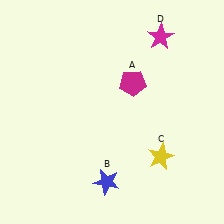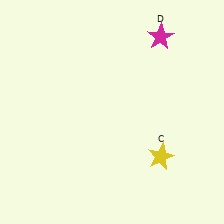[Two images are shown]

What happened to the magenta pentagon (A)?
The magenta pentagon (A) was removed in Image 2. It was in the top-right area of Image 1.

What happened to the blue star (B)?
The blue star (B) was removed in Image 2. It was in the bottom-left area of Image 1.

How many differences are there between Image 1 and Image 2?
There are 2 differences between the two images.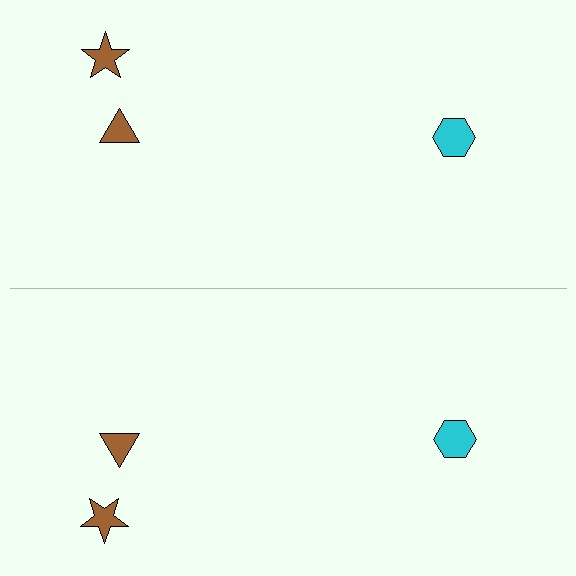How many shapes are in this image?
There are 6 shapes in this image.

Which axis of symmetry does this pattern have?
The pattern has a horizontal axis of symmetry running through the center of the image.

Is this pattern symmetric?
Yes, this pattern has bilateral (reflection) symmetry.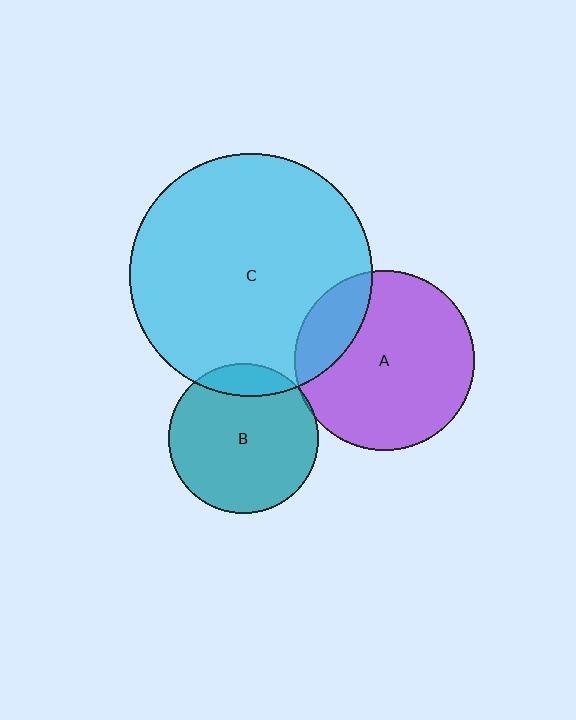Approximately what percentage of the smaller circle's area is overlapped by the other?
Approximately 5%.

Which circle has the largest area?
Circle C (cyan).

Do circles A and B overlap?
Yes.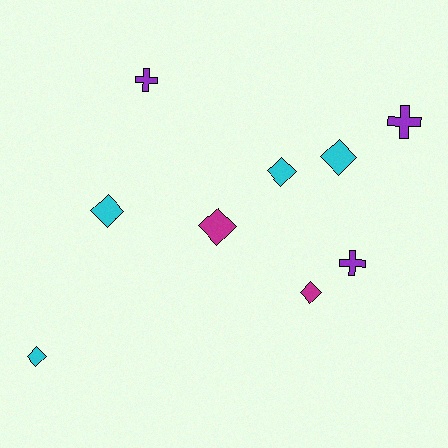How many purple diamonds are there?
There are no purple diamonds.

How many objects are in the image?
There are 9 objects.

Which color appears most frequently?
Cyan, with 4 objects.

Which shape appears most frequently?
Diamond, with 6 objects.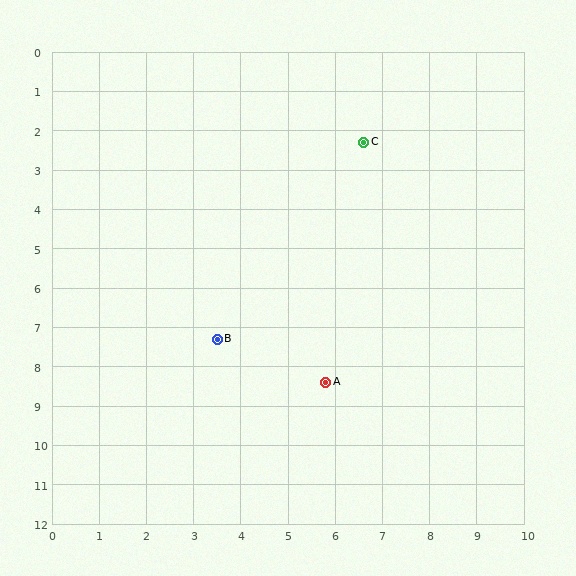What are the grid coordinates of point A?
Point A is at approximately (5.8, 8.4).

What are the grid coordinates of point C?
Point C is at approximately (6.6, 2.3).